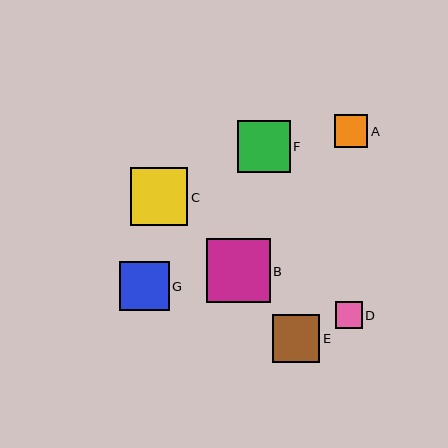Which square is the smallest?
Square D is the smallest with a size of approximately 27 pixels.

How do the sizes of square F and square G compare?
Square F and square G are approximately the same size.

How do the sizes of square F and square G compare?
Square F and square G are approximately the same size.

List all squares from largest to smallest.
From largest to smallest: B, C, F, G, E, A, D.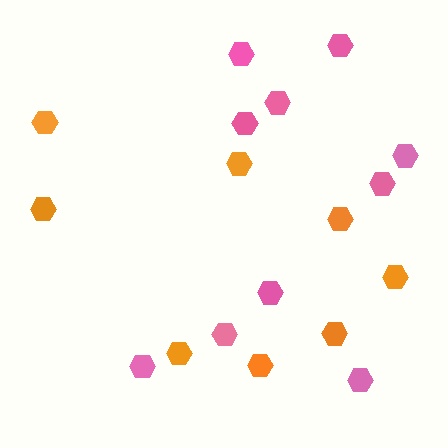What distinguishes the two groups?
There are 2 groups: one group of orange hexagons (8) and one group of pink hexagons (10).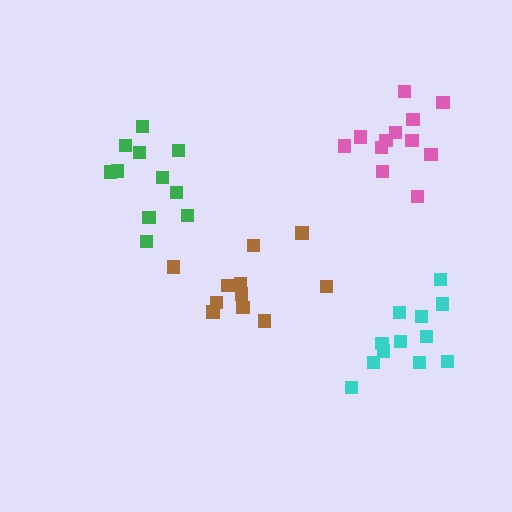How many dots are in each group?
Group 1: 12 dots, Group 2: 11 dots, Group 3: 12 dots, Group 4: 12 dots (47 total).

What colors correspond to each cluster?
The clusters are colored: brown, green, pink, cyan.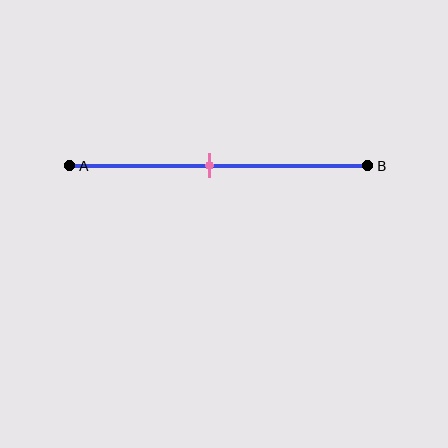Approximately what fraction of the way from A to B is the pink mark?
The pink mark is approximately 45% of the way from A to B.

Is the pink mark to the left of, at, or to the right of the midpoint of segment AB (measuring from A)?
The pink mark is approximately at the midpoint of segment AB.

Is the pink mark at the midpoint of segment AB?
Yes, the mark is approximately at the midpoint.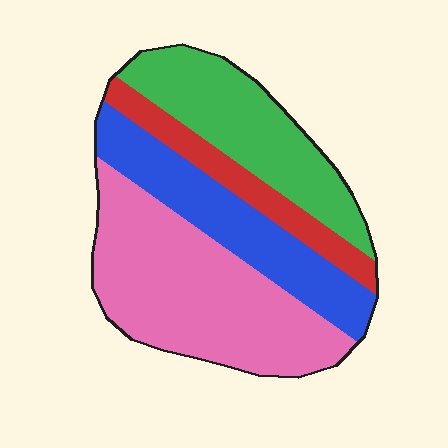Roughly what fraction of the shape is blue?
Blue covers about 25% of the shape.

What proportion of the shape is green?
Green covers 25% of the shape.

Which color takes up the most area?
Pink, at roughly 40%.